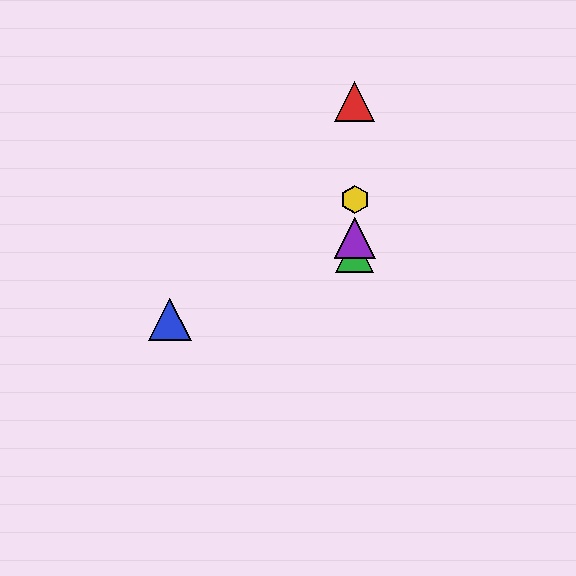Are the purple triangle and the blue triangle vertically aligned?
No, the purple triangle is at x≈355 and the blue triangle is at x≈170.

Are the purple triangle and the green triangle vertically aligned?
Yes, both are at x≈355.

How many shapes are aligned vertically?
4 shapes (the red triangle, the green triangle, the yellow hexagon, the purple triangle) are aligned vertically.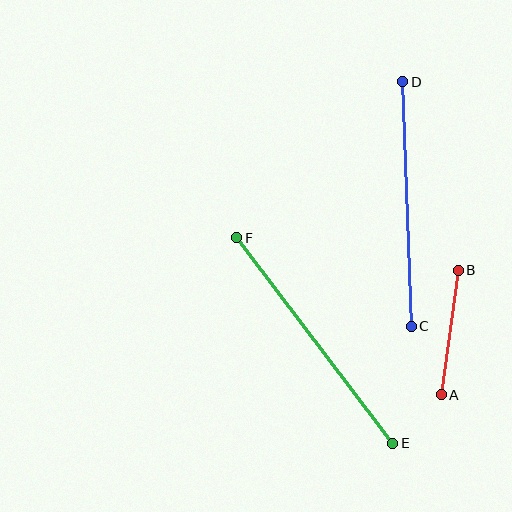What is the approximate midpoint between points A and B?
The midpoint is at approximately (450, 333) pixels.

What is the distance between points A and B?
The distance is approximately 126 pixels.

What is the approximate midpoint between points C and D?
The midpoint is at approximately (407, 204) pixels.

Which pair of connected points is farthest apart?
Points E and F are farthest apart.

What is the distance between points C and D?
The distance is approximately 245 pixels.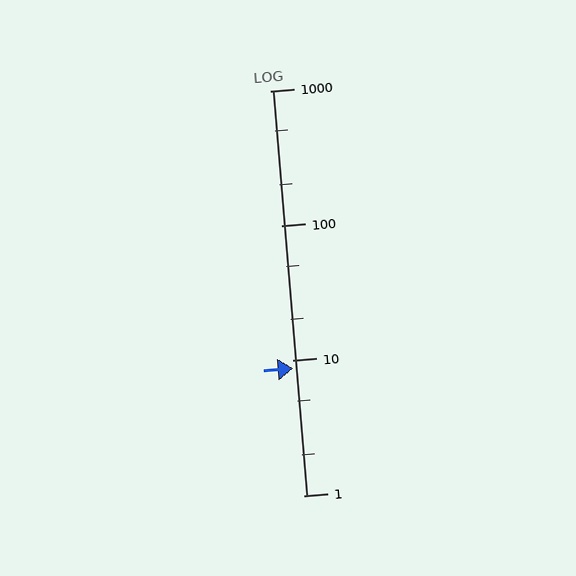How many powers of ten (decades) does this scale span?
The scale spans 3 decades, from 1 to 1000.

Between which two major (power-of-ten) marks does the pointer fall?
The pointer is between 1 and 10.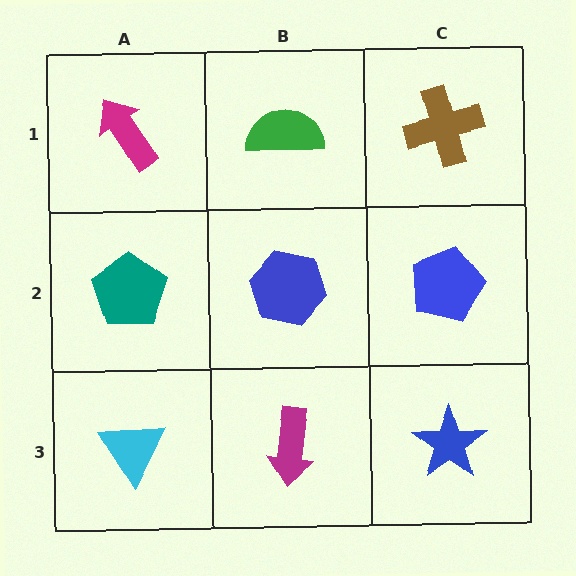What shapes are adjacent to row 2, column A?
A magenta arrow (row 1, column A), a cyan triangle (row 3, column A), a blue hexagon (row 2, column B).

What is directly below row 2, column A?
A cyan triangle.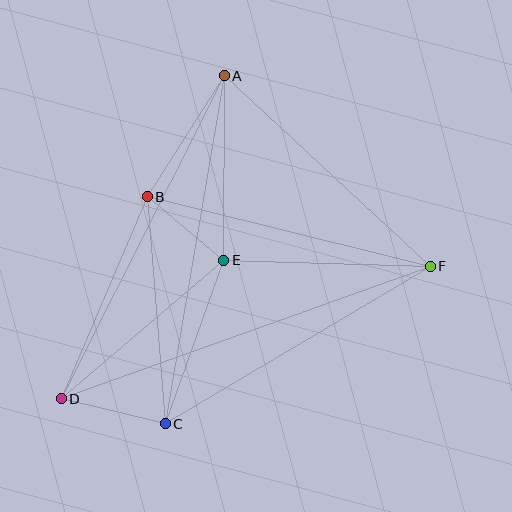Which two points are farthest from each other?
Points D and F are farthest from each other.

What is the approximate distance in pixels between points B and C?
The distance between B and C is approximately 228 pixels.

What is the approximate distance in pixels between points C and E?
The distance between C and E is approximately 174 pixels.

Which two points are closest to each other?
Points B and E are closest to each other.